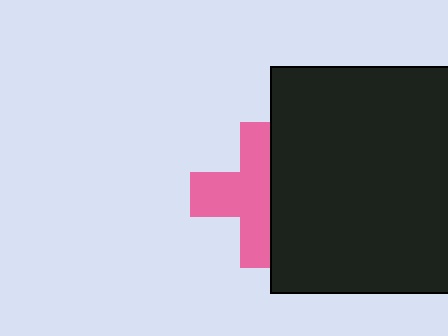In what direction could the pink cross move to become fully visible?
The pink cross could move left. That would shift it out from behind the black square entirely.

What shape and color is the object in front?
The object in front is a black square.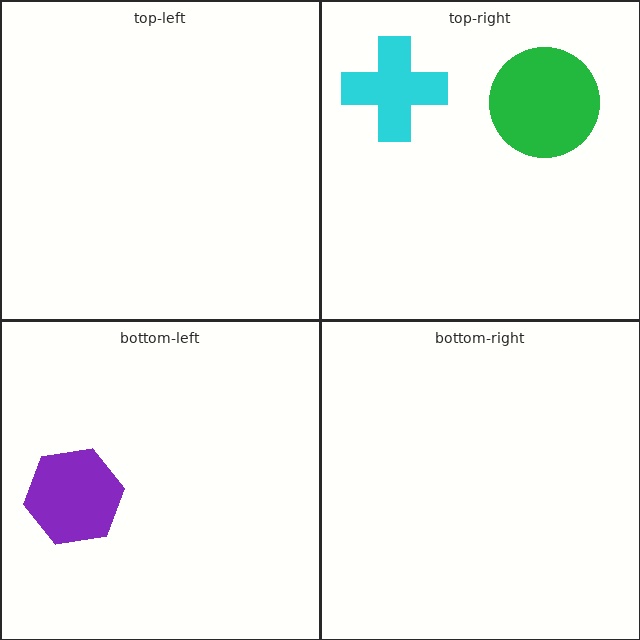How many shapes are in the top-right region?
2.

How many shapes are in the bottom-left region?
1.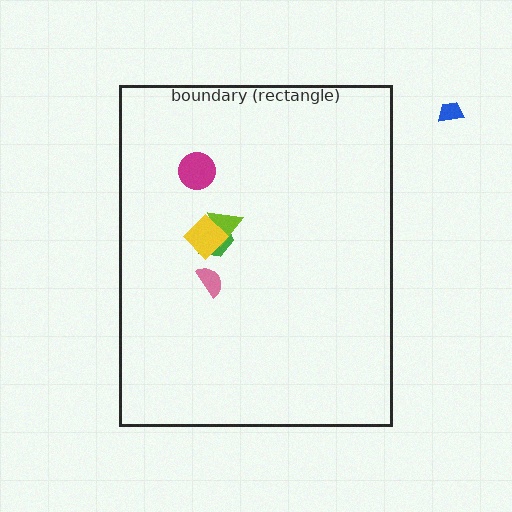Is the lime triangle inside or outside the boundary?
Inside.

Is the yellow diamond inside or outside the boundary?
Inside.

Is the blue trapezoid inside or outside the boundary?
Outside.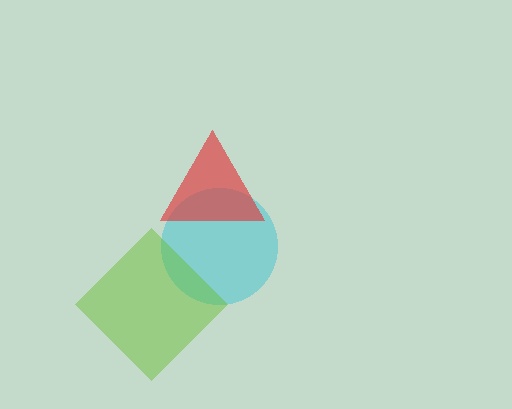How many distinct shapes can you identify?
There are 3 distinct shapes: a cyan circle, a red triangle, a lime diamond.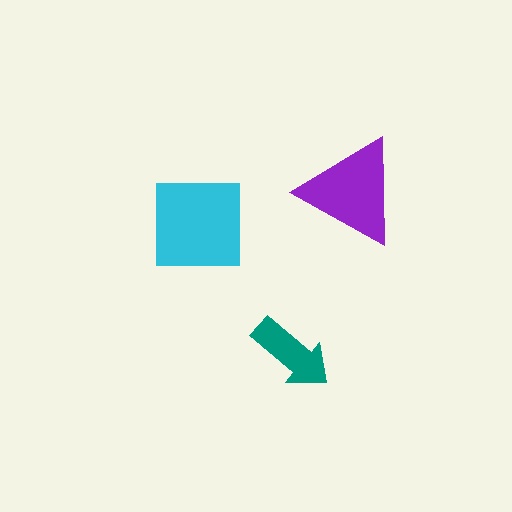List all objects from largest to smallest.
The cyan square, the purple triangle, the teal arrow.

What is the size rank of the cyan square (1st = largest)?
1st.